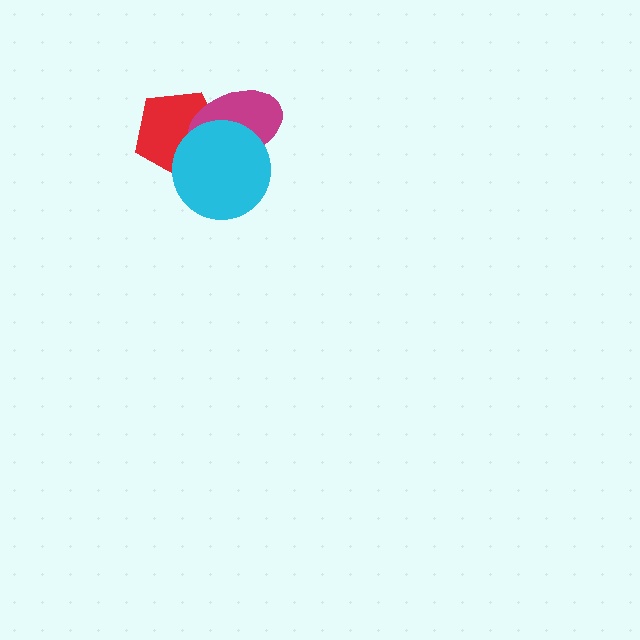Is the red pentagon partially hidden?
Yes, it is partially covered by another shape.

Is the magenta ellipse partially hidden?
Yes, it is partially covered by another shape.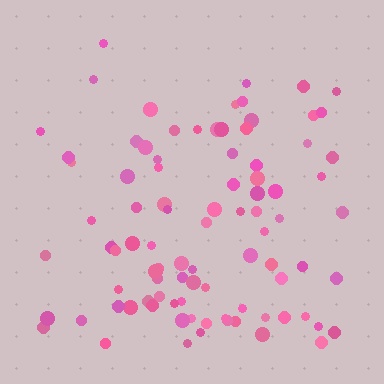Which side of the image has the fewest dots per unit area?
The top.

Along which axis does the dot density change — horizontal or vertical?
Vertical.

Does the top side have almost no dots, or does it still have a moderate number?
Still a moderate number, just noticeably fewer than the bottom.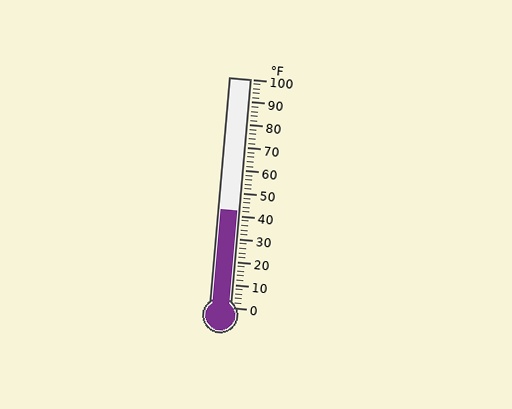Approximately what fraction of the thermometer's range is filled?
The thermometer is filled to approximately 40% of its range.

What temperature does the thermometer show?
The thermometer shows approximately 42°F.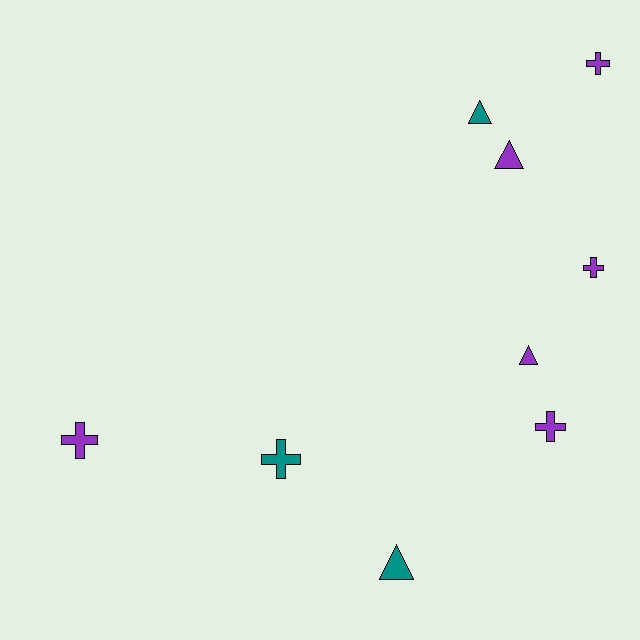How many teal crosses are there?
There is 1 teal cross.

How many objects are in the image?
There are 9 objects.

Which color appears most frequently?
Purple, with 6 objects.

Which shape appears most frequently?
Cross, with 5 objects.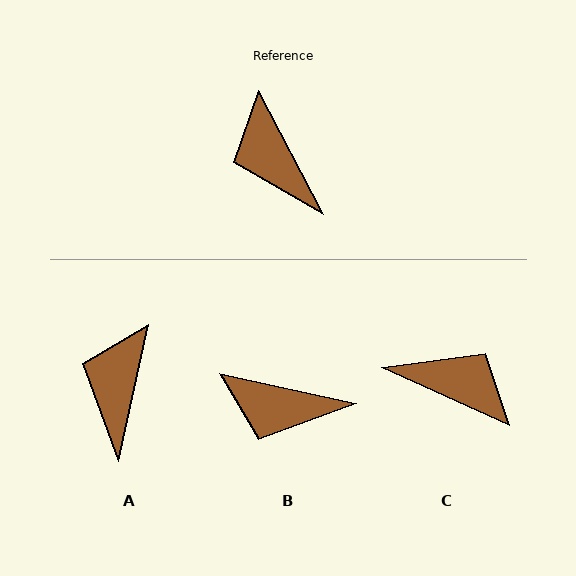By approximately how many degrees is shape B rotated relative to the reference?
Approximately 50 degrees counter-clockwise.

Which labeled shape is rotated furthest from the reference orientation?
C, about 142 degrees away.